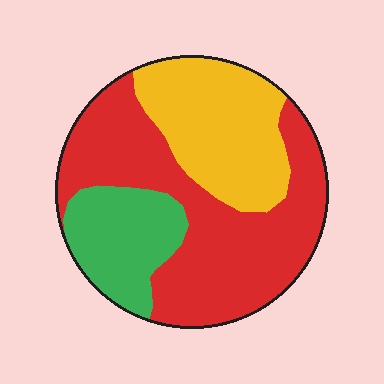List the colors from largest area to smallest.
From largest to smallest: red, yellow, green.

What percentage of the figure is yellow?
Yellow covers 29% of the figure.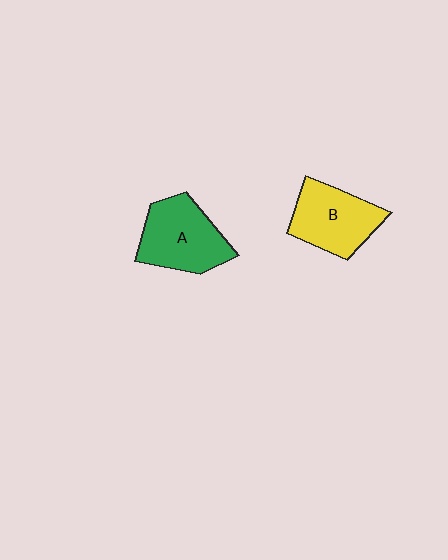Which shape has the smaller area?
Shape B (yellow).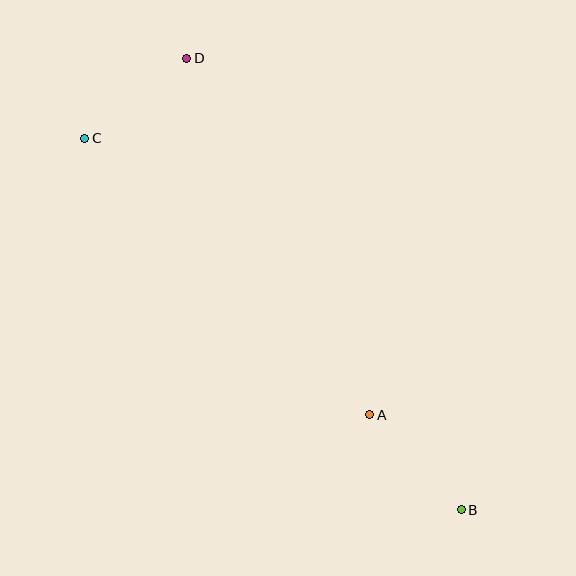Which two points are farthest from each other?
Points B and C are farthest from each other.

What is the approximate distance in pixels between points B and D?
The distance between B and D is approximately 528 pixels.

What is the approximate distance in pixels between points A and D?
The distance between A and D is approximately 401 pixels.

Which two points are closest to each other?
Points C and D are closest to each other.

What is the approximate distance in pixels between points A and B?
The distance between A and B is approximately 131 pixels.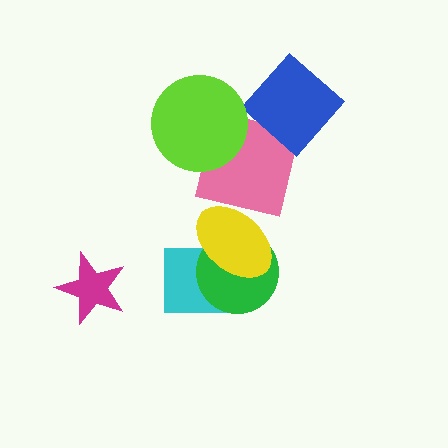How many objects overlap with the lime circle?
1 object overlaps with the lime circle.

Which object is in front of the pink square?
The lime circle is in front of the pink square.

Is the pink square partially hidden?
Yes, it is partially covered by another shape.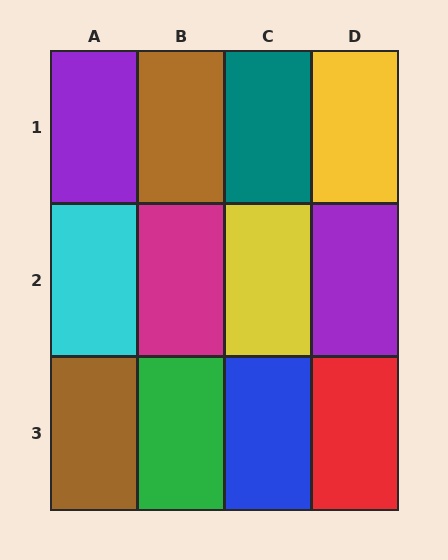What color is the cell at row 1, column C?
Teal.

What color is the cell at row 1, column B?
Brown.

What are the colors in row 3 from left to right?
Brown, green, blue, red.